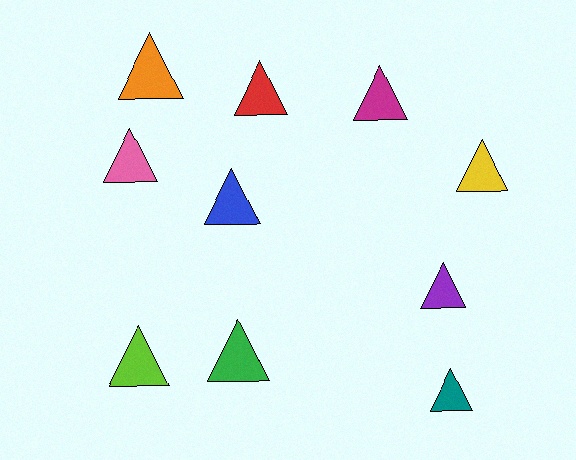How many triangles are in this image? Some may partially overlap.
There are 10 triangles.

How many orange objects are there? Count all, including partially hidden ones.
There is 1 orange object.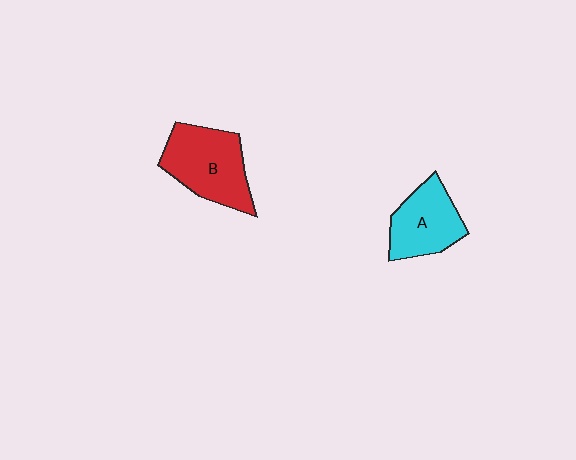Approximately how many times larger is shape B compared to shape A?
Approximately 1.3 times.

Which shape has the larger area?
Shape B (red).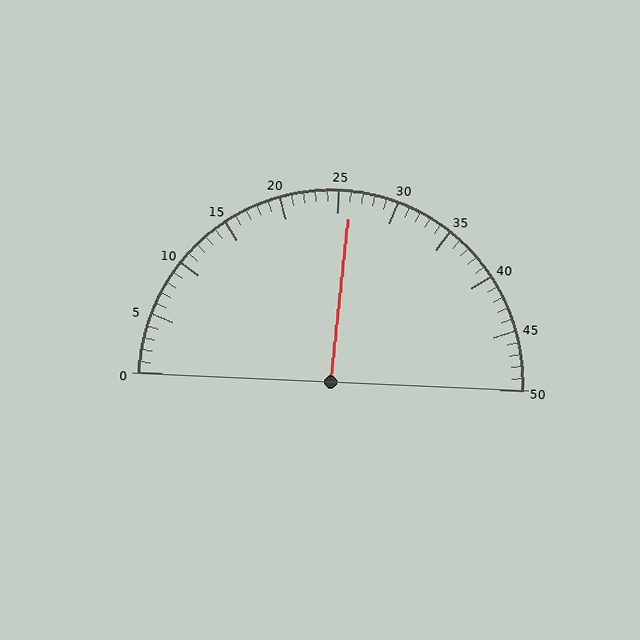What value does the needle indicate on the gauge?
The needle indicates approximately 26.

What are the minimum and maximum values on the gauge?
The gauge ranges from 0 to 50.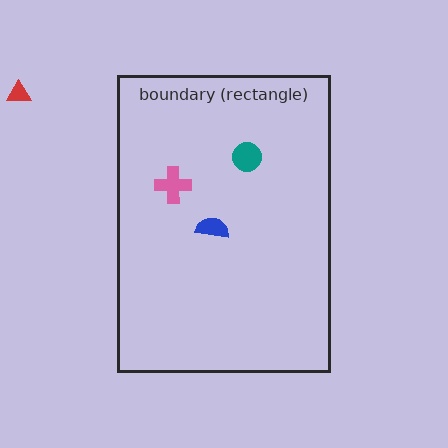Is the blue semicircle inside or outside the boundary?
Inside.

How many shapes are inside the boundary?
3 inside, 1 outside.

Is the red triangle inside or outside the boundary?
Outside.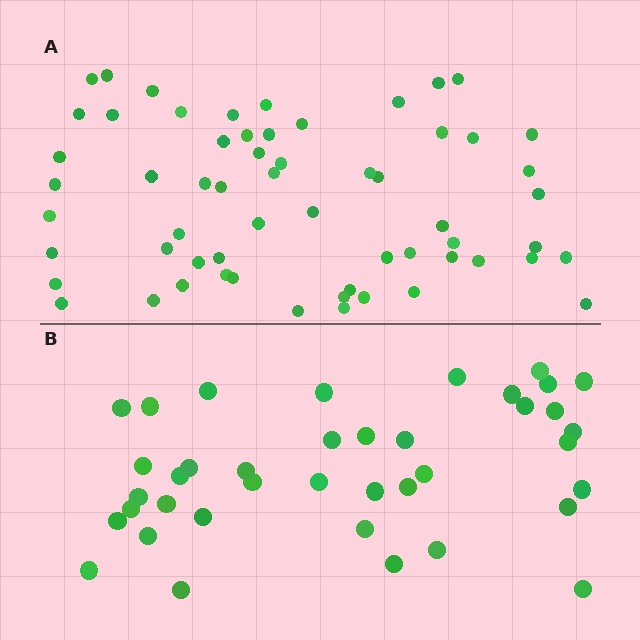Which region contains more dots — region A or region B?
Region A (the top region) has more dots.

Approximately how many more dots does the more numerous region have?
Region A has approximately 20 more dots than region B.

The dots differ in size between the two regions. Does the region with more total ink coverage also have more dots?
No. Region B has more total ink coverage because its dots are larger, but region A actually contains more individual dots. Total area can be misleading — the number of items is what matters here.